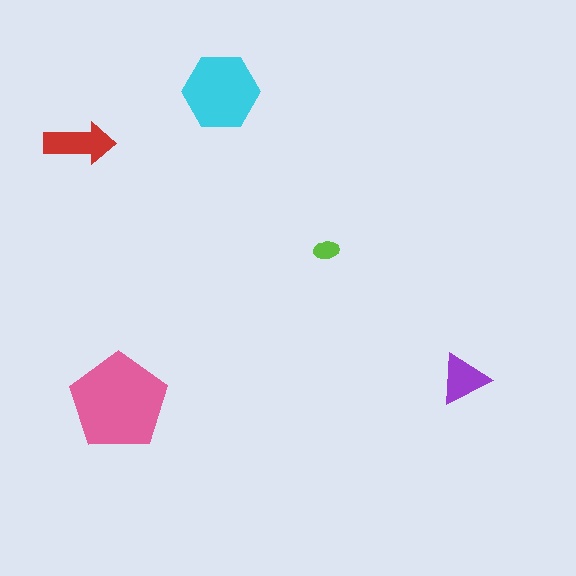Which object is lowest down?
The pink pentagon is bottommost.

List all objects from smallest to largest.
The lime ellipse, the purple triangle, the red arrow, the cyan hexagon, the pink pentagon.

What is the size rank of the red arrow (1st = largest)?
3rd.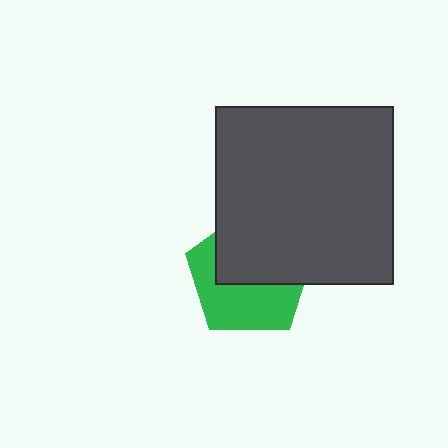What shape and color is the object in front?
The object in front is a dark gray rectangle.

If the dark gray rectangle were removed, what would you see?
You would see the complete green pentagon.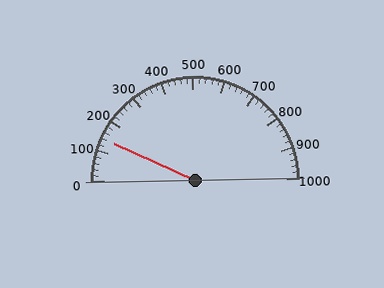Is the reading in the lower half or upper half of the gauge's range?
The reading is in the lower half of the range (0 to 1000).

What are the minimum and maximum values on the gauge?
The gauge ranges from 0 to 1000.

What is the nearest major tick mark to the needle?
The nearest major tick mark is 100.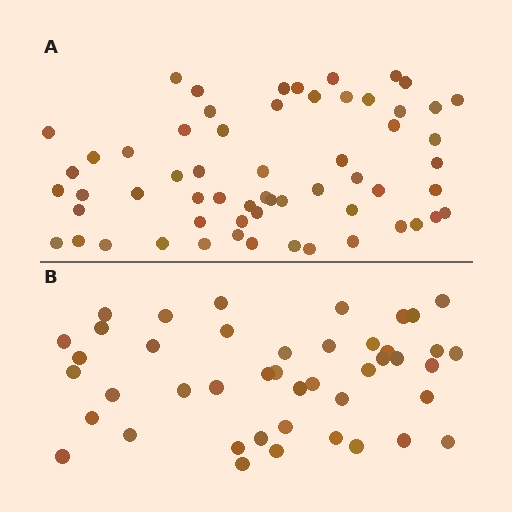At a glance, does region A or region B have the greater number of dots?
Region A (the top region) has more dots.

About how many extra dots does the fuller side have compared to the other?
Region A has approximately 15 more dots than region B.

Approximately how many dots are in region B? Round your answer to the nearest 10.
About 40 dots. (The exact count is 44, which rounds to 40.)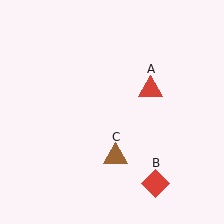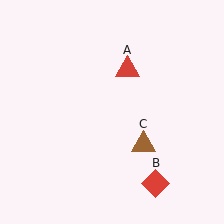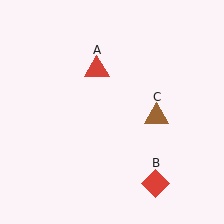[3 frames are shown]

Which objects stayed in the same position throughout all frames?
Red diamond (object B) remained stationary.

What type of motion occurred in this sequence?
The red triangle (object A), brown triangle (object C) rotated counterclockwise around the center of the scene.